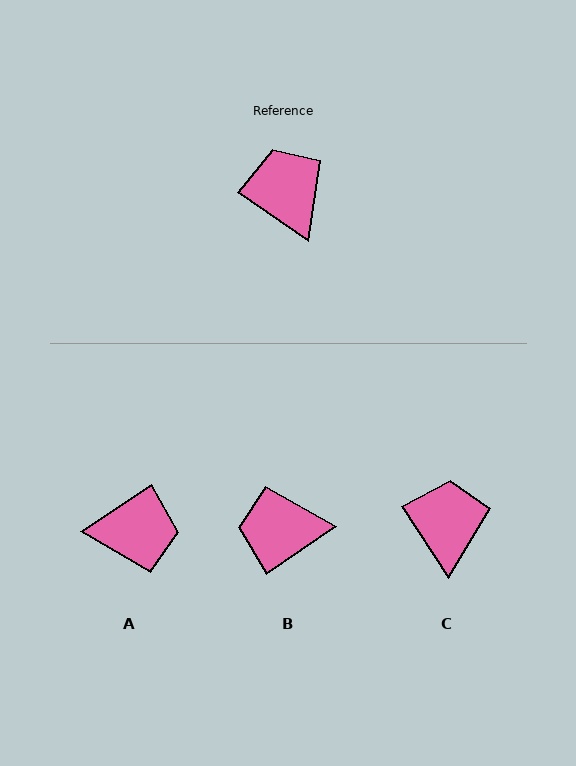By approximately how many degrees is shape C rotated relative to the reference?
Approximately 22 degrees clockwise.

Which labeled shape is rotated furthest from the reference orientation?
A, about 111 degrees away.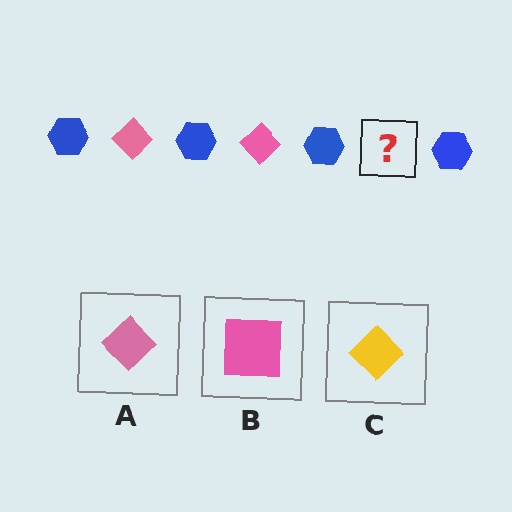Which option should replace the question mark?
Option A.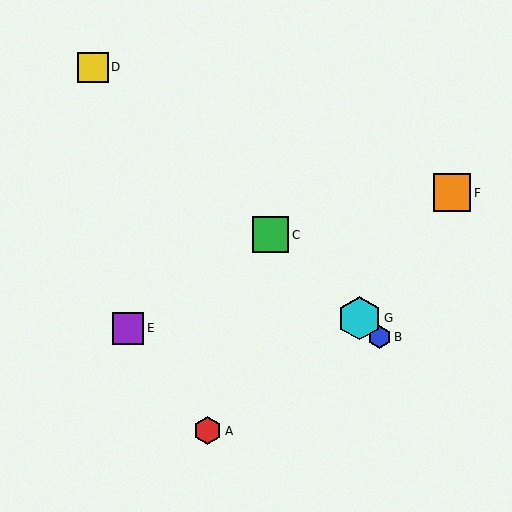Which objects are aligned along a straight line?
Objects B, C, D, G are aligned along a straight line.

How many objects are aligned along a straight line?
4 objects (B, C, D, G) are aligned along a straight line.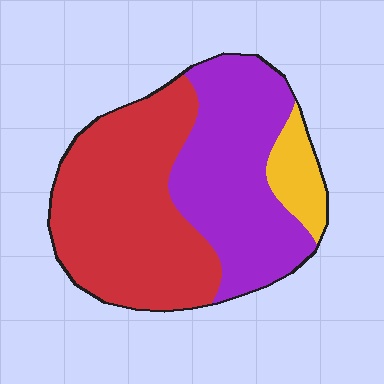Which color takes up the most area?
Red, at roughly 50%.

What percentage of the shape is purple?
Purple covers 41% of the shape.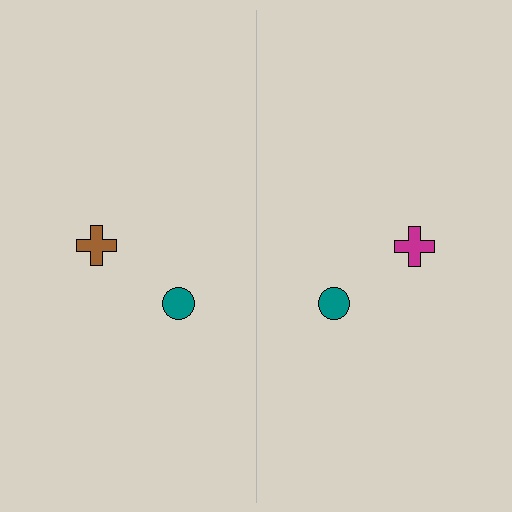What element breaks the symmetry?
The magenta cross on the right side breaks the symmetry — its mirror counterpart is brown.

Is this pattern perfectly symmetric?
No, the pattern is not perfectly symmetric. The magenta cross on the right side breaks the symmetry — its mirror counterpart is brown.